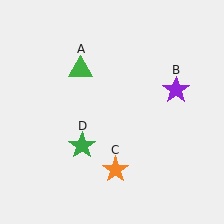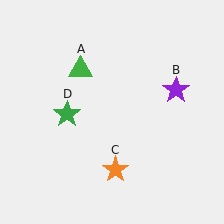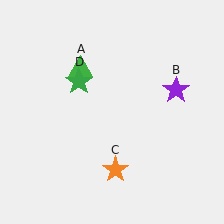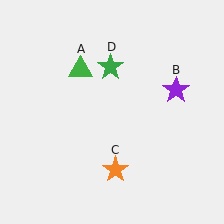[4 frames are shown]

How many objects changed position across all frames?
1 object changed position: green star (object D).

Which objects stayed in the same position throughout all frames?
Green triangle (object A) and purple star (object B) and orange star (object C) remained stationary.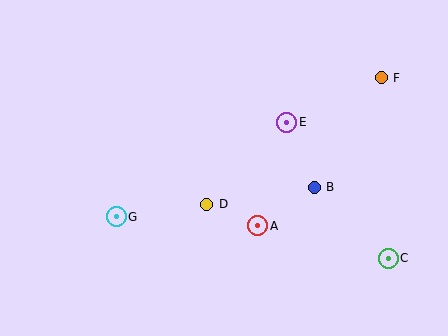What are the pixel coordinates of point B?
Point B is at (314, 187).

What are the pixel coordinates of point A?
Point A is at (258, 226).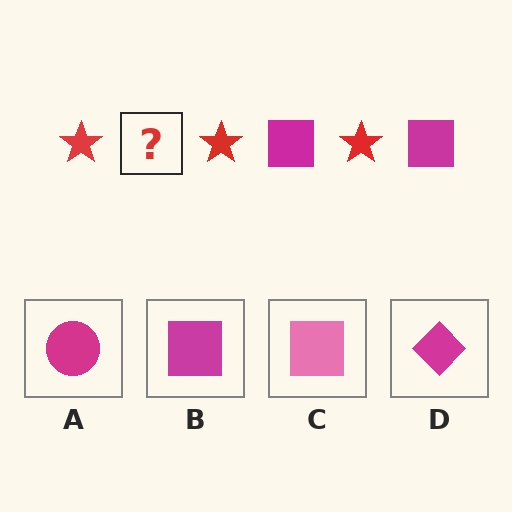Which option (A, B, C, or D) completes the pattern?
B.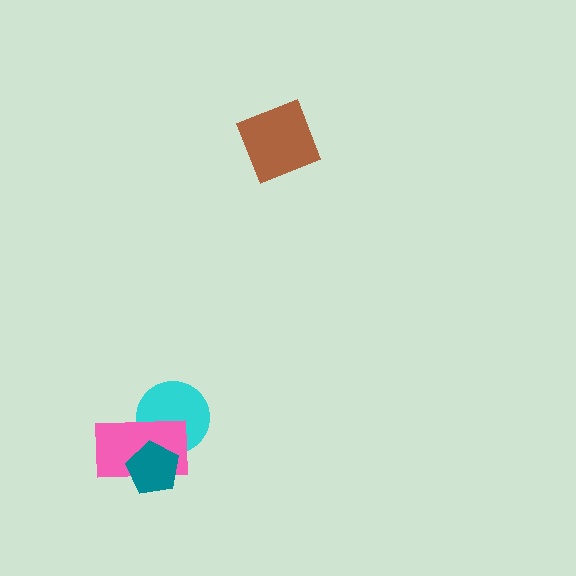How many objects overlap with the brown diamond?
0 objects overlap with the brown diamond.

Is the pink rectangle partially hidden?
Yes, it is partially covered by another shape.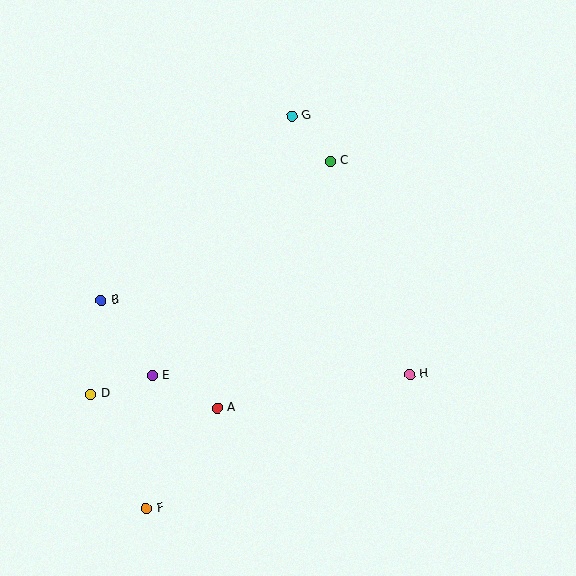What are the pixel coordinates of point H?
Point H is at (410, 374).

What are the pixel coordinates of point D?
Point D is at (91, 394).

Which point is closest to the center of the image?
Point C at (330, 161) is closest to the center.